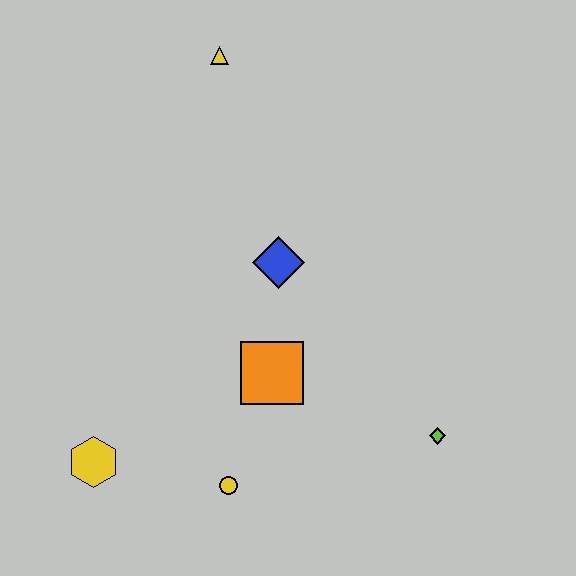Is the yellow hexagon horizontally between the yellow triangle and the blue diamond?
No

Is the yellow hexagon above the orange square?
No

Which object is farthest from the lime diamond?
The yellow triangle is farthest from the lime diamond.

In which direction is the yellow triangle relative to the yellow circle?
The yellow triangle is above the yellow circle.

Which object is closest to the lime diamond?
The orange square is closest to the lime diamond.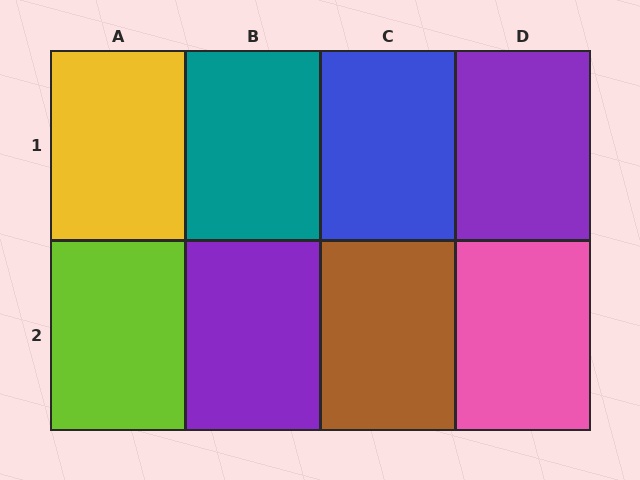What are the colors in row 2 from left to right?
Lime, purple, brown, pink.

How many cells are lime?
1 cell is lime.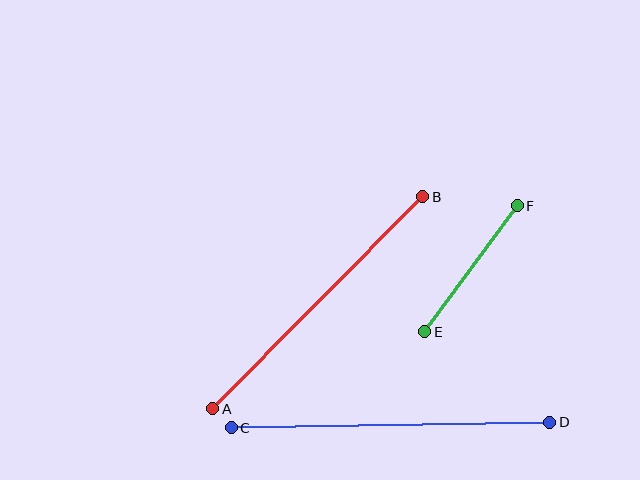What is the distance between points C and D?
The distance is approximately 319 pixels.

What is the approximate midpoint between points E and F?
The midpoint is at approximately (471, 269) pixels.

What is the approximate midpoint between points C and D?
The midpoint is at approximately (390, 425) pixels.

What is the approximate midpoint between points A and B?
The midpoint is at approximately (318, 303) pixels.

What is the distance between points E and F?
The distance is approximately 157 pixels.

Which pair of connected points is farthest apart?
Points C and D are farthest apart.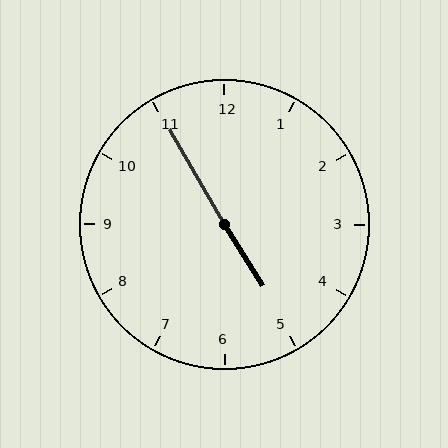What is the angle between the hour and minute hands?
Approximately 178 degrees.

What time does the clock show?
4:55.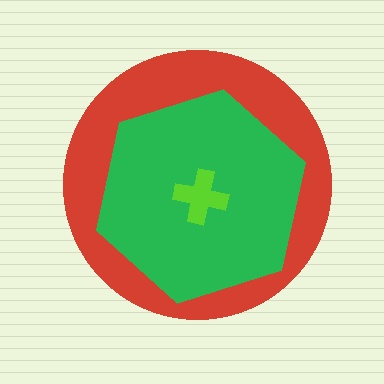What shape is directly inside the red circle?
The green hexagon.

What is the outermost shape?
The red circle.